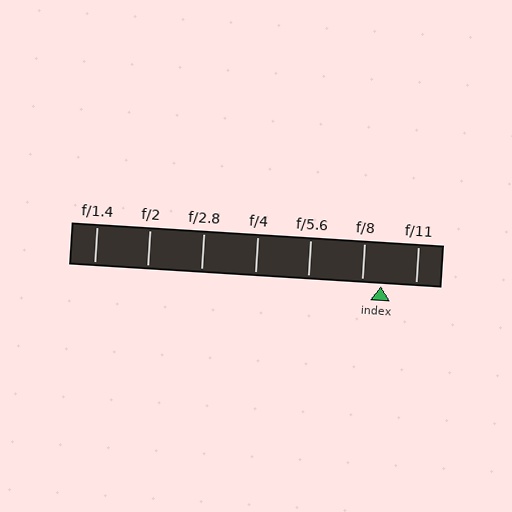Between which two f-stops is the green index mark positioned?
The index mark is between f/8 and f/11.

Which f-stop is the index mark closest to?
The index mark is closest to f/8.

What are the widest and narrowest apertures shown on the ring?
The widest aperture shown is f/1.4 and the narrowest is f/11.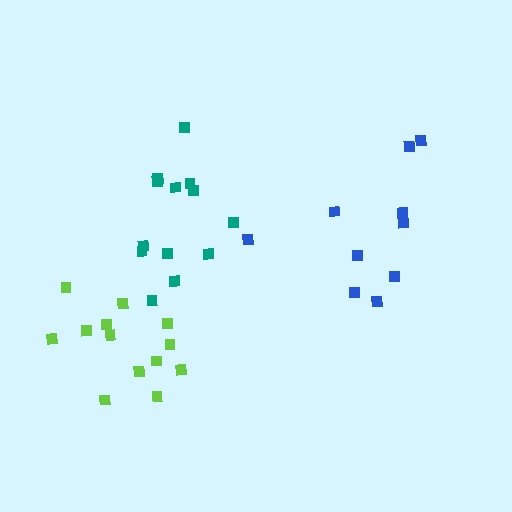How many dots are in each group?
Group 1: 13 dots, Group 2: 10 dots, Group 3: 13 dots (36 total).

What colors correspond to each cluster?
The clusters are colored: lime, blue, teal.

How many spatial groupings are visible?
There are 3 spatial groupings.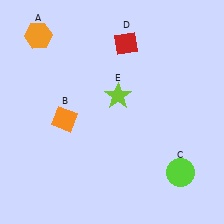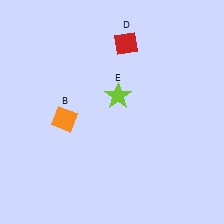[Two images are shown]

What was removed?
The lime circle (C), the orange hexagon (A) were removed in Image 2.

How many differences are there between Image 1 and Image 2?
There are 2 differences between the two images.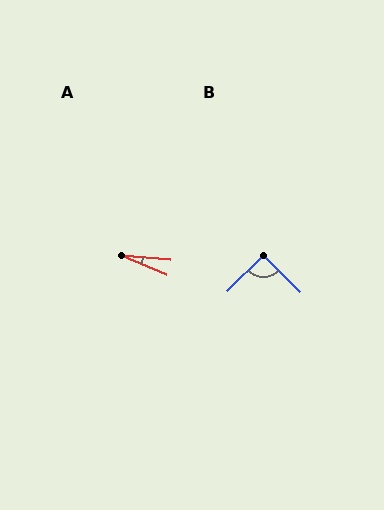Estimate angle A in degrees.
Approximately 18 degrees.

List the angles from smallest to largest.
A (18°), B (91°).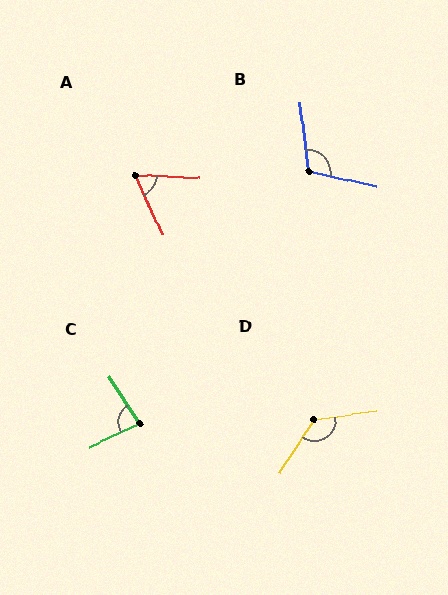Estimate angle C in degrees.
Approximately 82 degrees.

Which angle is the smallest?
A, at approximately 63 degrees.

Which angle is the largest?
D, at approximately 131 degrees.